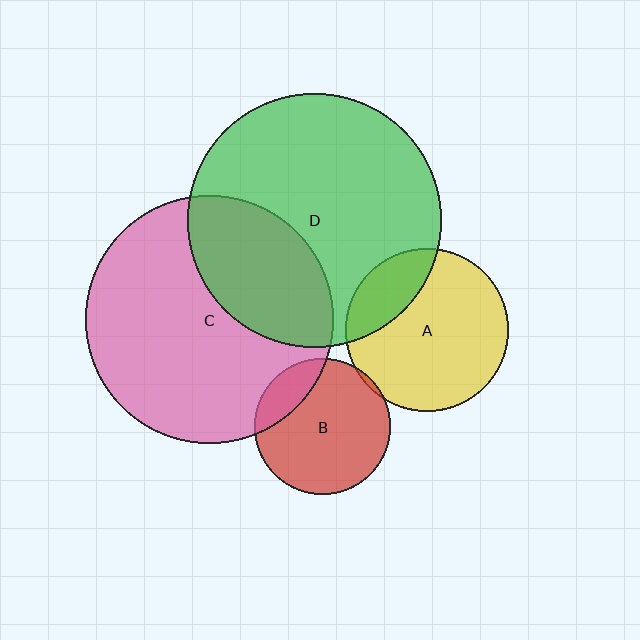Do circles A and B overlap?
Yes.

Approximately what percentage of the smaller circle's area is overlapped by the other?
Approximately 5%.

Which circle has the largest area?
Circle D (green).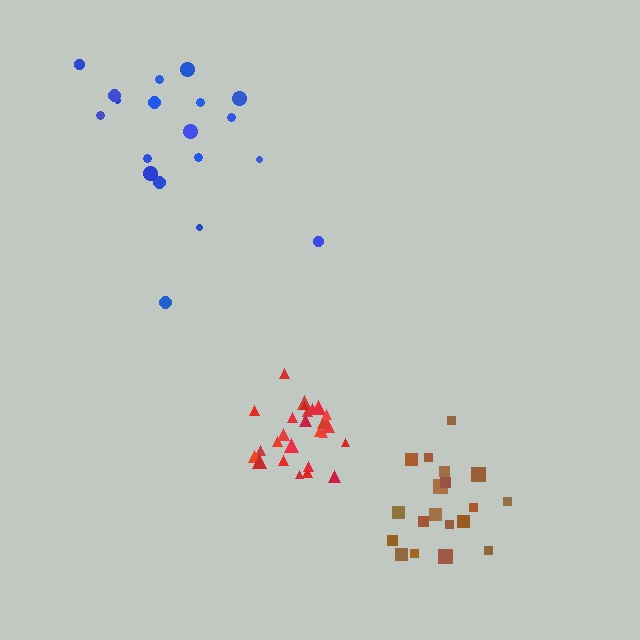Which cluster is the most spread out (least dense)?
Blue.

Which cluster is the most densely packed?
Red.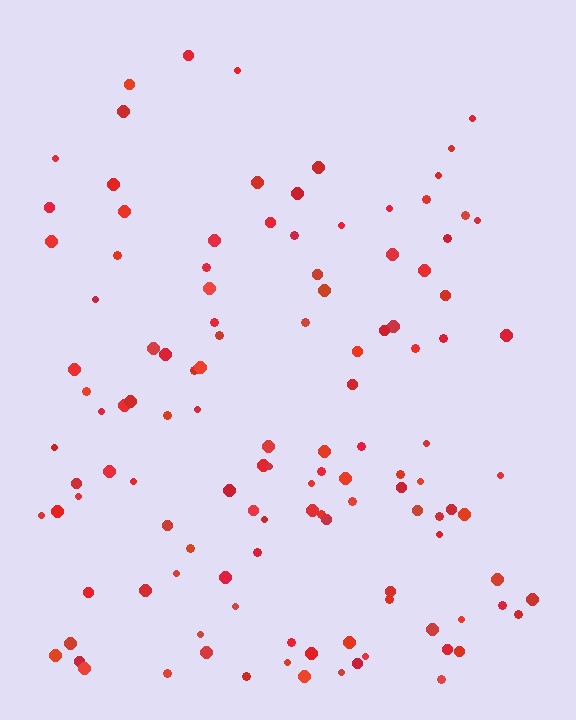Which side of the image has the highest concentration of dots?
The bottom.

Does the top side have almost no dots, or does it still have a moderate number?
Still a moderate number, just noticeably fewer than the bottom.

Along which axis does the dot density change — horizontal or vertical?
Vertical.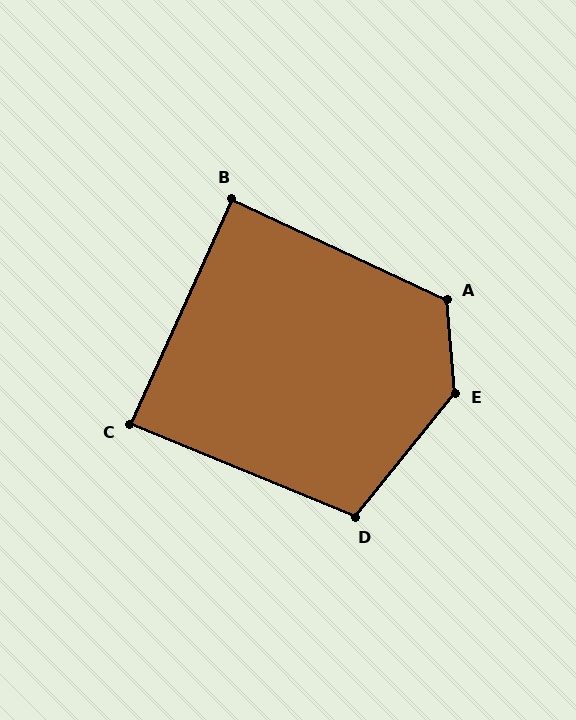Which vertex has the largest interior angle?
E, at approximately 136 degrees.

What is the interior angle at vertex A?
Approximately 120 degrees (obtuse).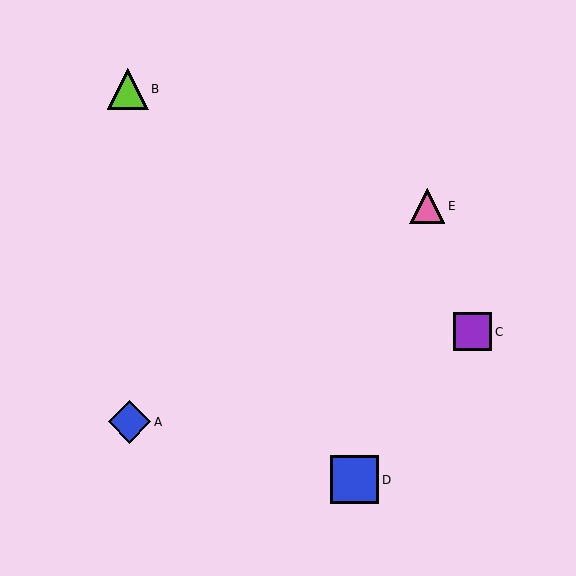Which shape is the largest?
The blue square (labeled D) is the largest.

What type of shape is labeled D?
Shape D is a blue square.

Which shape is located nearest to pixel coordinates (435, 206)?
The pink triangle (labeled E) at (427, 206) is nearest to that location.